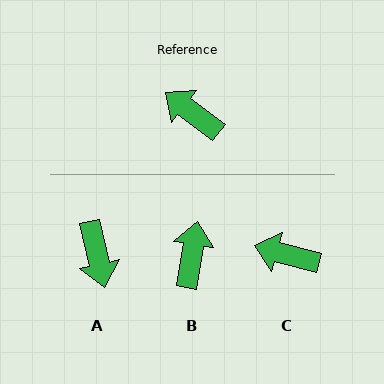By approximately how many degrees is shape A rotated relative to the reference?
Approximately 140 degrees counter-clockwise.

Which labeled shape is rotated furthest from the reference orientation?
A, about 140 degrees away.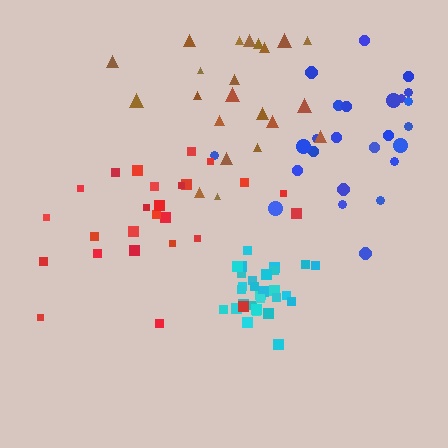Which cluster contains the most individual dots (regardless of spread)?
Cyan (29).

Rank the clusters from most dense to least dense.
cyan, blue, brown, red.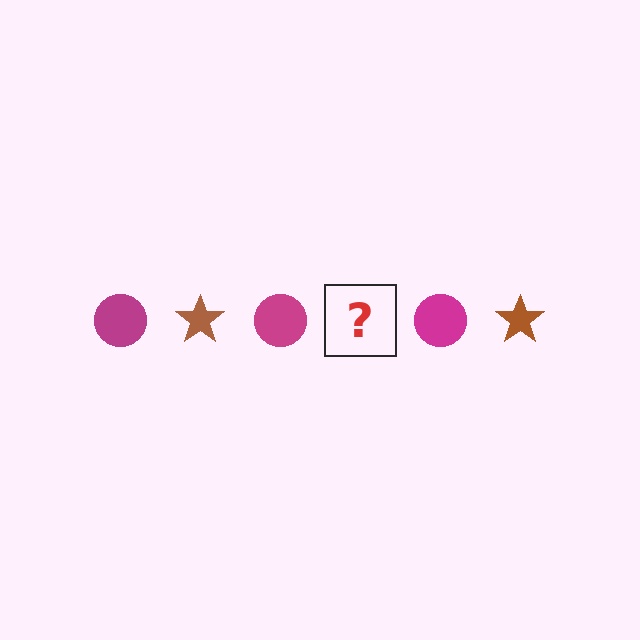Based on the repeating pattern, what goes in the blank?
The blank should be a brown star.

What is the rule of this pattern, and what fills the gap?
The rule is that the pattern alternates between magenta circle and brown star. The gap should be filled with a brown star.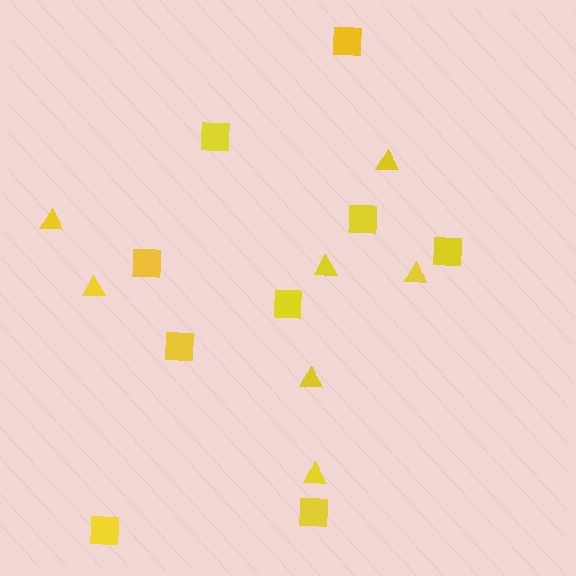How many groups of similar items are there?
There are 2 groups: one group of triangles (7) and one group of squares (9).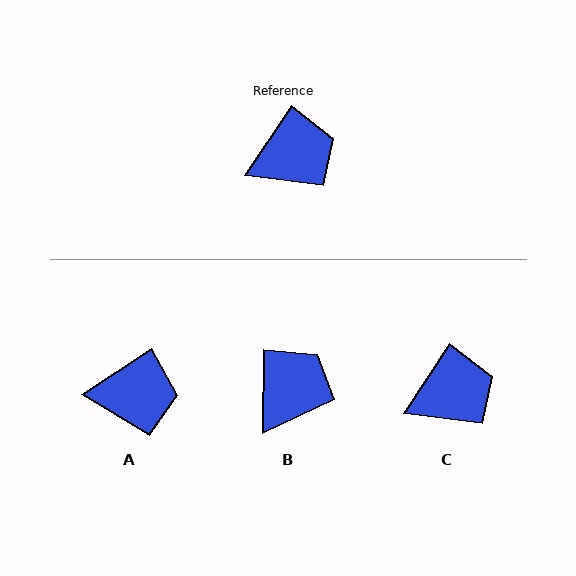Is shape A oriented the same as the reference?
No, it is off by about 23 degrees.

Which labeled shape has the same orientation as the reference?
C.